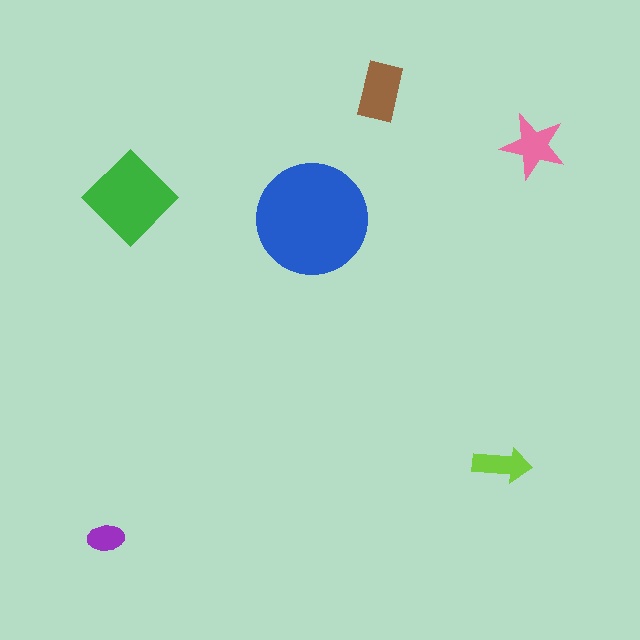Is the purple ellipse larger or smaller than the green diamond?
Smaller.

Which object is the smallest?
The purple ellipse.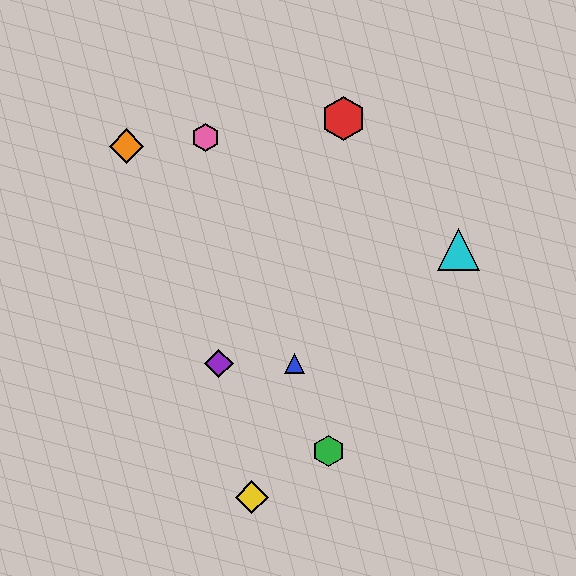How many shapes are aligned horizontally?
2 shapes (the blue triangle, the purple diamond) are aligned horizontally.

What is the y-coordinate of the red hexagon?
The red hexagon is at y≈118.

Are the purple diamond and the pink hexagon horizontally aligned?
No, the purple diamond is at y≈364 and the pink hexagon is at y≈137.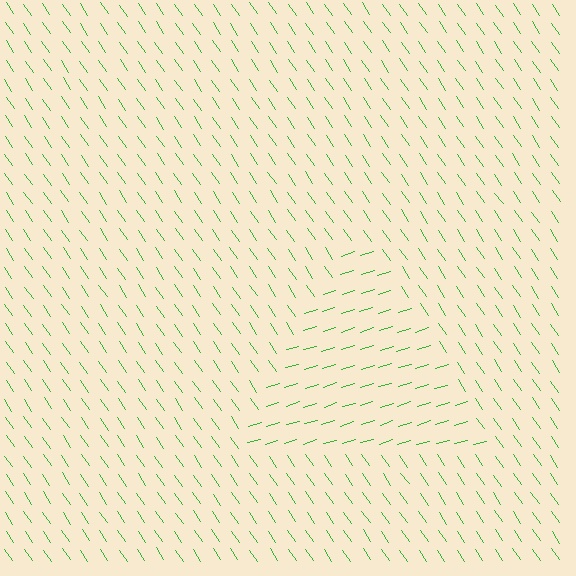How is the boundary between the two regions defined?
The boundary is defined purely by a change in line orientation (approximately 73 degrees difference). All lines are the same color and thickness.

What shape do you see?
I see a triangle.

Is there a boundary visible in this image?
Yes, there is a texture boundary formed by a change in line orientation.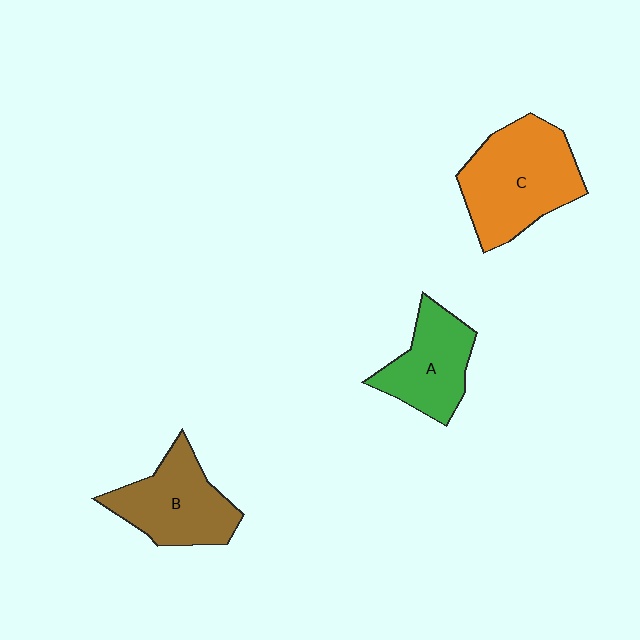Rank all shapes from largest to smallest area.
From largest to smallest: C (orange), B (brown), A (green).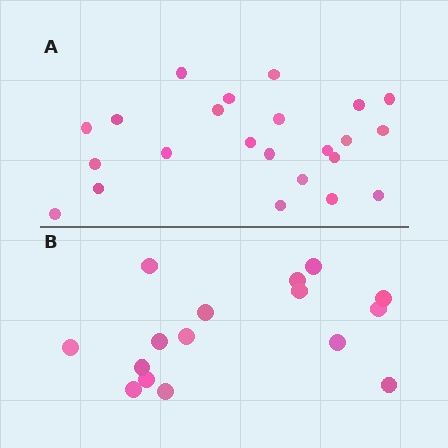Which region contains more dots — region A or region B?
Region A (the top region) has more dots.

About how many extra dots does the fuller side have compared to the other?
Region A has roughly 8 or so more dots than region B.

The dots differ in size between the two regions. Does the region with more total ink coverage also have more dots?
No. Region B has more total ink coverage because its dots are larger, but region A actually contains more individual dots. Total area can be misleading — the number of items is what matters here.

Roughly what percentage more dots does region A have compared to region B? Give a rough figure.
About 45% more.